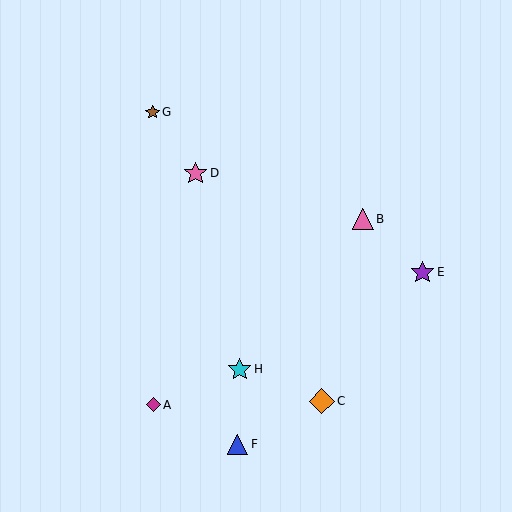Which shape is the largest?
The orange diamond (labeled C) is the largest.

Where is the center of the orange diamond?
The center of the orange diamond is at (322, 401).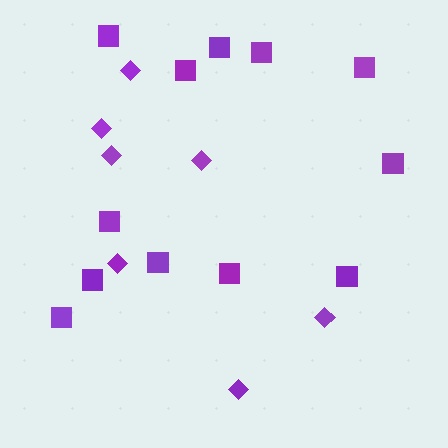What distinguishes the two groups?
There are 2 groups: one group of diamonds (7) and one group of squares (12).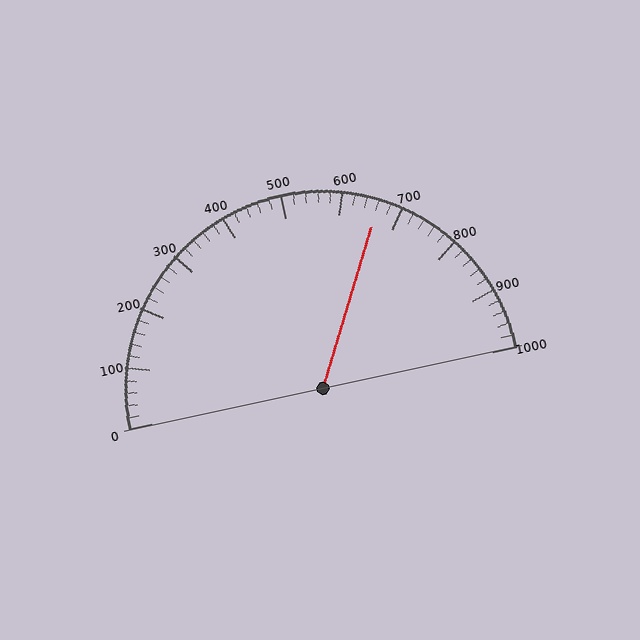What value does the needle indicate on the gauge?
The needle indicates approximately 660.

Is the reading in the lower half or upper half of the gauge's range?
The reading is in the upper half of the range (0 to 1000).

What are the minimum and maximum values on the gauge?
The gauge ranges from 0 to 1000.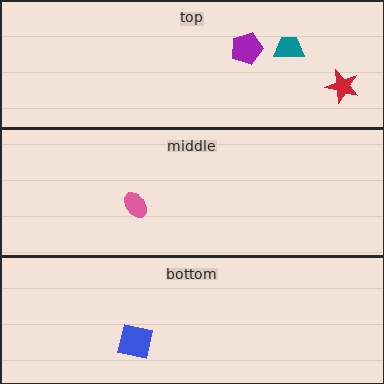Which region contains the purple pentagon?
The top region.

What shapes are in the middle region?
The pink ellipse.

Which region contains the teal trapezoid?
The top region.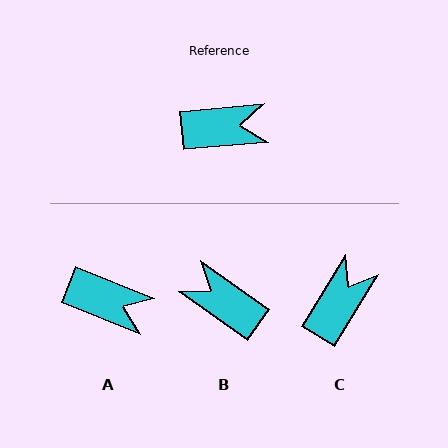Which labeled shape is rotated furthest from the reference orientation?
B, about 140 degrees away.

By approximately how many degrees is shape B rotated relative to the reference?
Approximately 140 degrees counter-clockwise.